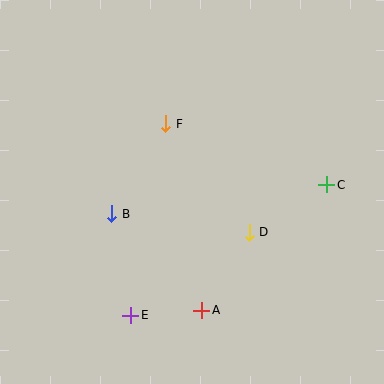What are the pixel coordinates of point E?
Point E is at (131, 315).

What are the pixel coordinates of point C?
Point C is at (326, 185).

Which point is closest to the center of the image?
Point D at (249, 232) is closest to the center.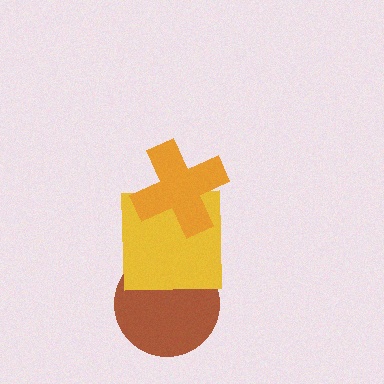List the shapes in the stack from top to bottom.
From top to bottom: the orange cross, the yellow square, the brown circle.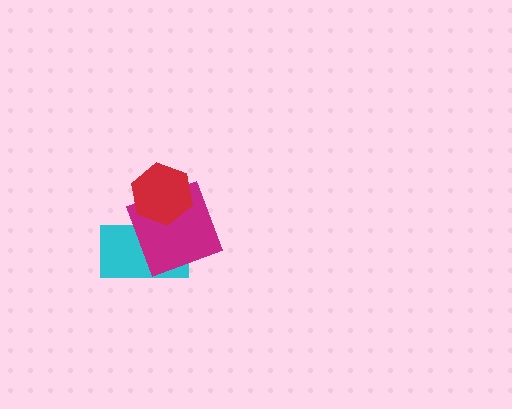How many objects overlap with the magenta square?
2 objects overlap with the magenta square.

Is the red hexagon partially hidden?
No, no other shape covers it.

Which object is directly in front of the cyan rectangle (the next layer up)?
The magenta square is directly in front of the cyan rectangle.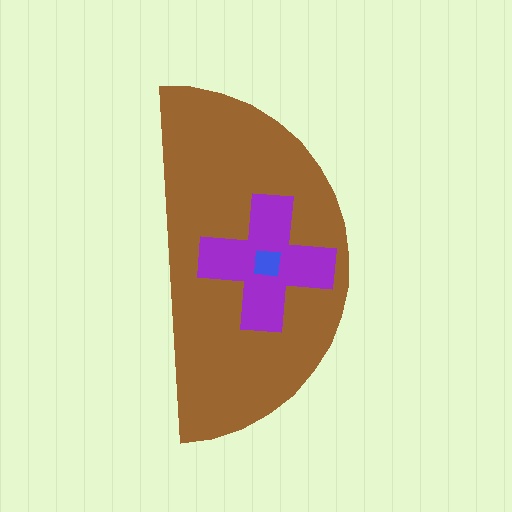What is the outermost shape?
The brown semicircle.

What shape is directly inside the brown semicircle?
The purple cross.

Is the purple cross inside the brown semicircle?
Yes.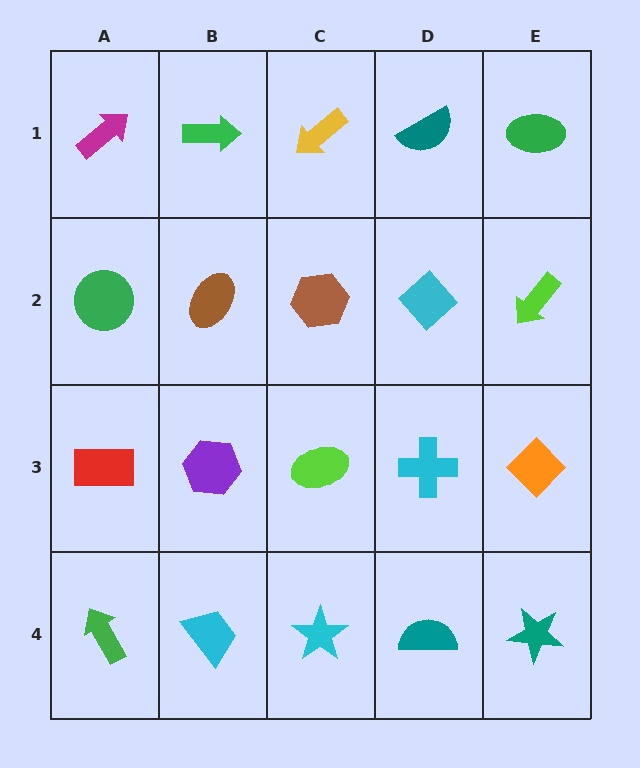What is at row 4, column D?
A teal semicircle.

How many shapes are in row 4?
5 shapes.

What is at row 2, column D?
A cyan diamond.